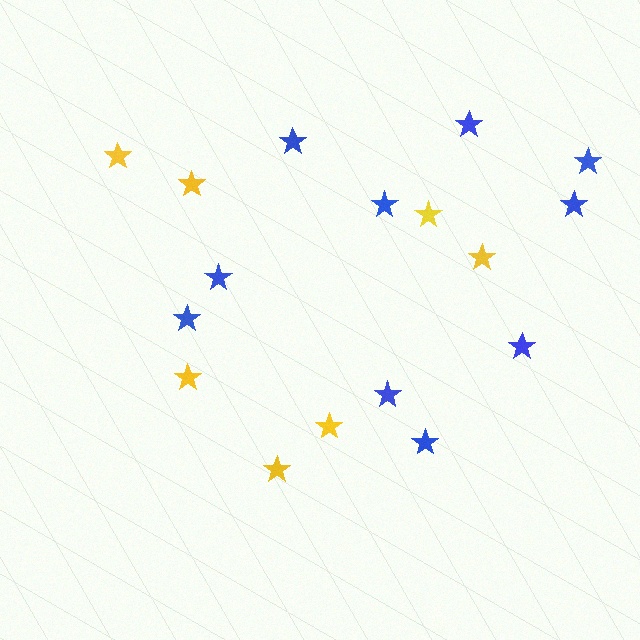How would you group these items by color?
There are 2 groups: one group of blue stars (10) and one group of yellow stars (7).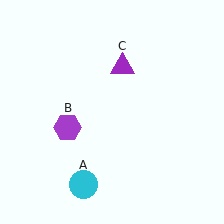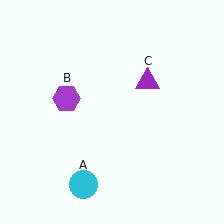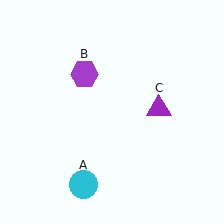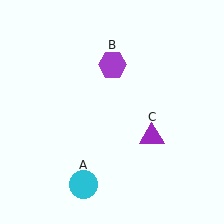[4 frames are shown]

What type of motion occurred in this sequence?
The purple hexagon (object B), purple triangle (object C) rotated clockwise around the center of the scene.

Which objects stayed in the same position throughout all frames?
Cyan circle (object A) remained stationary.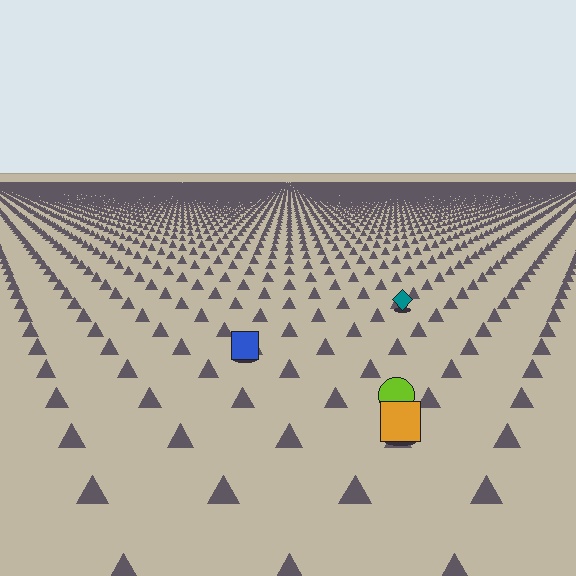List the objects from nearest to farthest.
From nearest to farthest: the orange square, the lime circle, the blue square, the teal diamond.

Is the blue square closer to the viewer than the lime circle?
No. The lime circle is closer — you can tell from the texture gradient: the ground texture is coarser near it.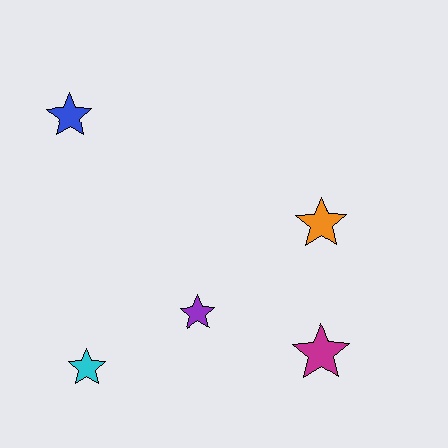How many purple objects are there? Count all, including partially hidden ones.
There is 1 purple object.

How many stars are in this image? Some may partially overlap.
There are 5 stars.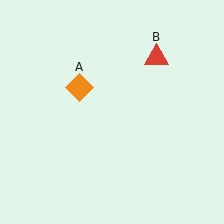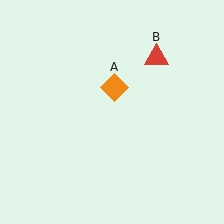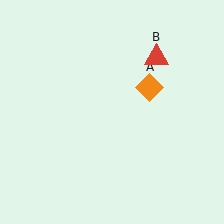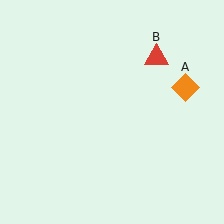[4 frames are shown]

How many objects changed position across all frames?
1 object changed position: orange diamond (object A).